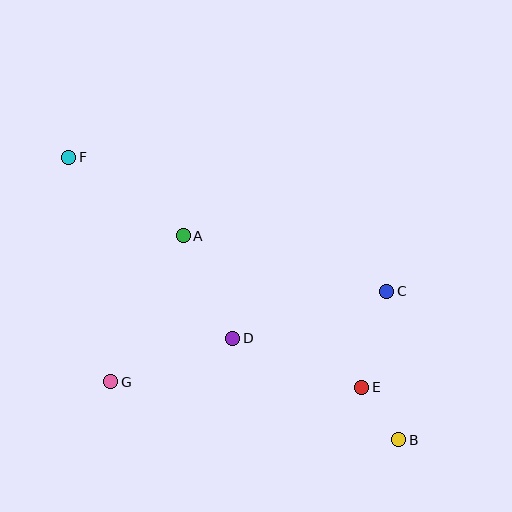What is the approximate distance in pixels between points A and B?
The distance between A and B is approximately 297 pixels.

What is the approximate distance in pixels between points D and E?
The distance between D and E is approximately 138 pixels.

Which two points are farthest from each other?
Points B and F are farthest from each other.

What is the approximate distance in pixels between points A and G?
The distance between A and G is approximately 163 pixels.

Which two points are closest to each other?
Points B and E are closest to each other.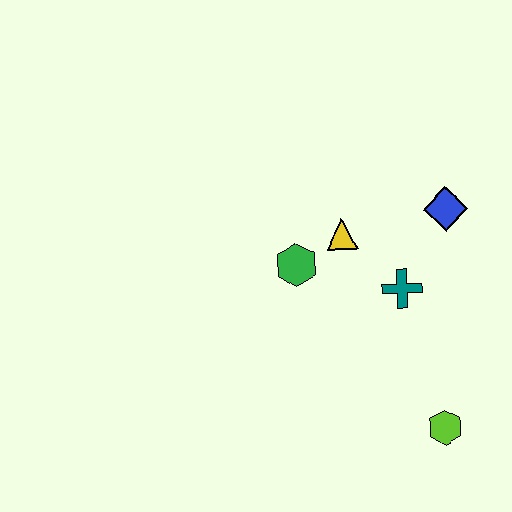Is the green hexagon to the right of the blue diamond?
No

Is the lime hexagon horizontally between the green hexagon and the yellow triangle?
No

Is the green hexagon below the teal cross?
No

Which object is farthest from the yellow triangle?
The lime hexagon is farthest from the yellow triangle.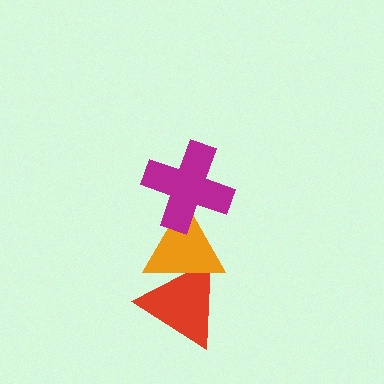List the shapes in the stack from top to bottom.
From top to bottom: the magenta cross, the orange triangle, the red triangle.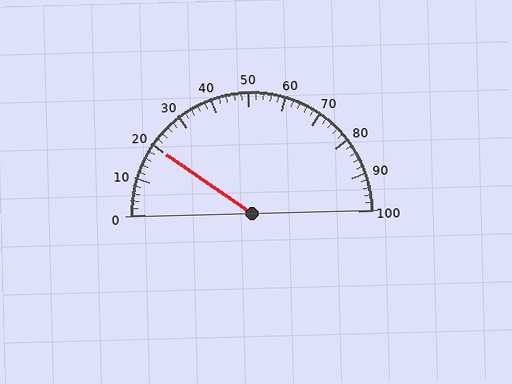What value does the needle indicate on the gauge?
The needle indicates approximately 20.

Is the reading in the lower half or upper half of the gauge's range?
The reading is in the lower half of the range (0 to 100).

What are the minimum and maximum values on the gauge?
The gauge ranges from 0 to 100.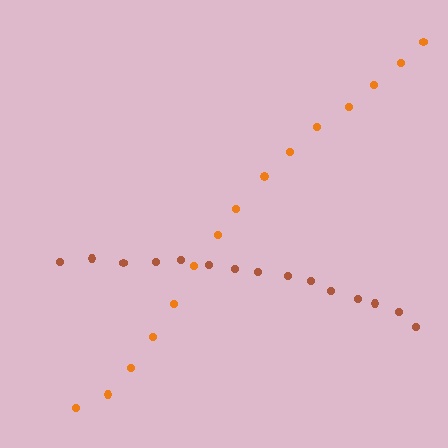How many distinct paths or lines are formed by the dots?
There are 2 distinct paths.